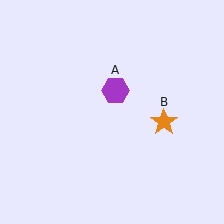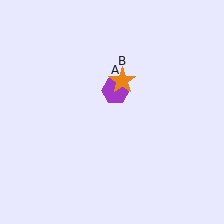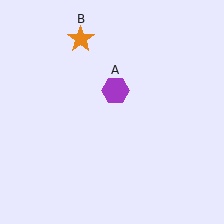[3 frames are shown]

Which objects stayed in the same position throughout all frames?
Purple hexagon (object A) remained stationary.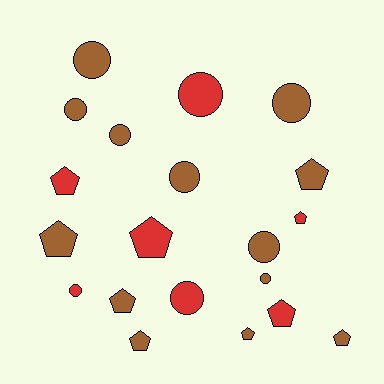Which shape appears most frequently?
Pentagon, with 10 objects.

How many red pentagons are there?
There are 4 red pentagons.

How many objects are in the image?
There are 20 objects.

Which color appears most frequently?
Brown, with 13 objects.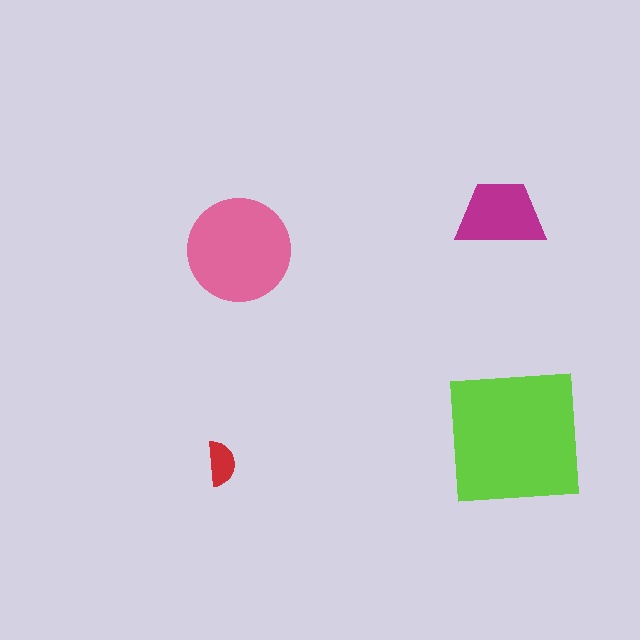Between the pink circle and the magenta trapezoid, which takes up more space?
The pink circle.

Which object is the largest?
The lime square.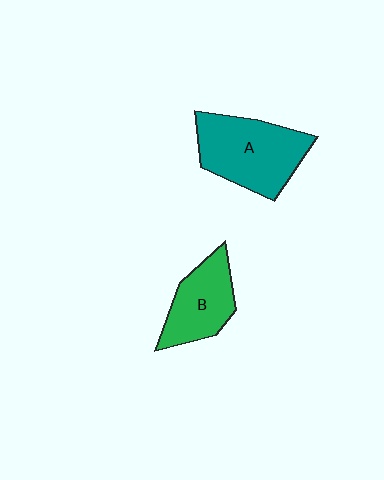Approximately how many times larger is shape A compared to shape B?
Approximately 1.5 times.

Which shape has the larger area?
Shape A (teal).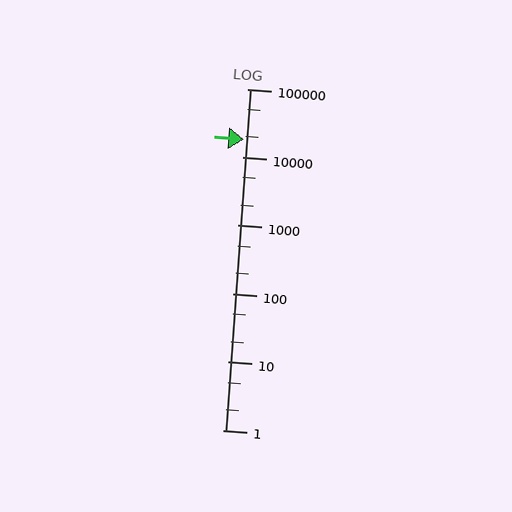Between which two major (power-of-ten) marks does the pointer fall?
The pointer is between 10000 and 100000.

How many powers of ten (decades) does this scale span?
The scale spans 5 decades, from 1 to 100000.